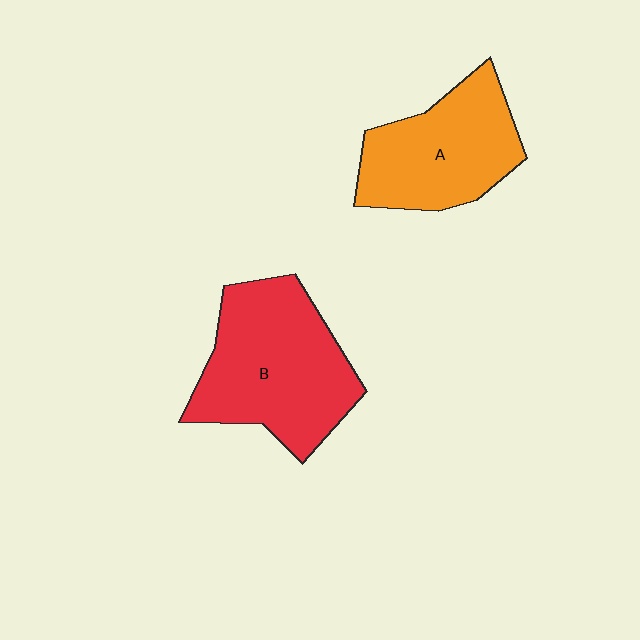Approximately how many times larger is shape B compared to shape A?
Approximately 1.3 times.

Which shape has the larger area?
Shape B (red).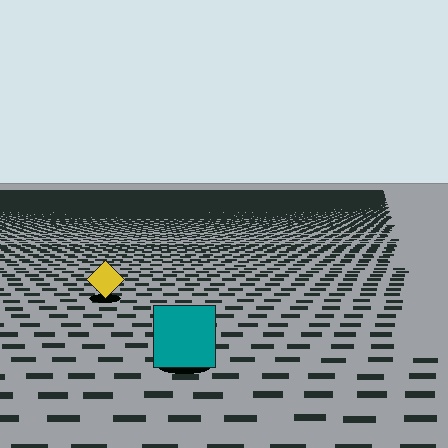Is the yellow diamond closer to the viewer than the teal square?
No. The teal square is closer — you can tell from the texture gradient: the ground texture is coarser near it.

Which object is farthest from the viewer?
The yellow diamond is farthest from the viewer. It appears smaller and the ground texture around it is denser.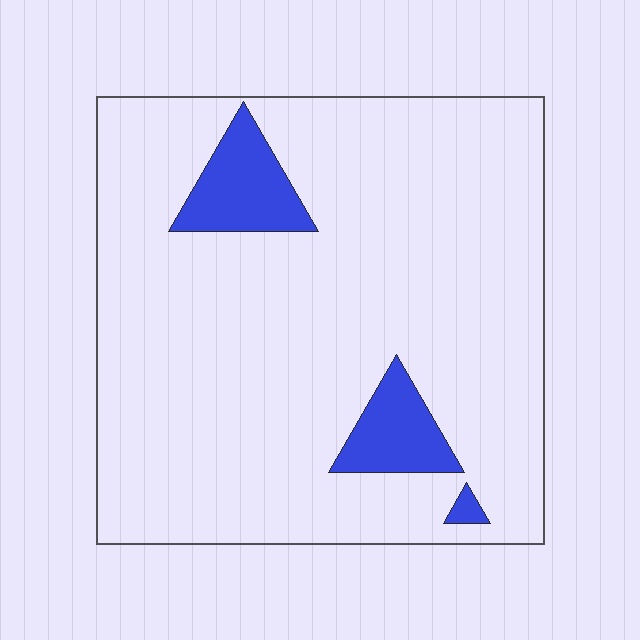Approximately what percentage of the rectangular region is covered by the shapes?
Approximately 10%.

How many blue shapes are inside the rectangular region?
3.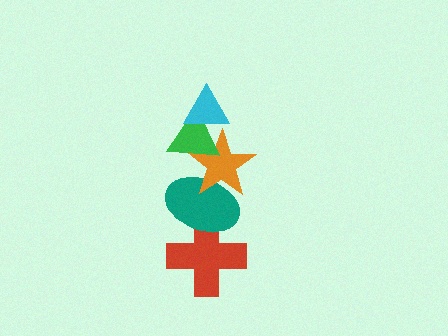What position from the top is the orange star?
The orange star is 3rd from the top.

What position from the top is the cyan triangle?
The cyan triangle is 1st from the top.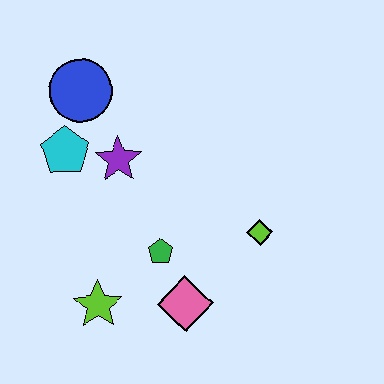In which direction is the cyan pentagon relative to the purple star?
The cyan pentagon is to the left of the purple star.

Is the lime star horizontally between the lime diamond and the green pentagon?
No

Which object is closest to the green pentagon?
The pink diamond is closest to the green pentagon.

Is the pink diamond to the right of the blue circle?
Yes